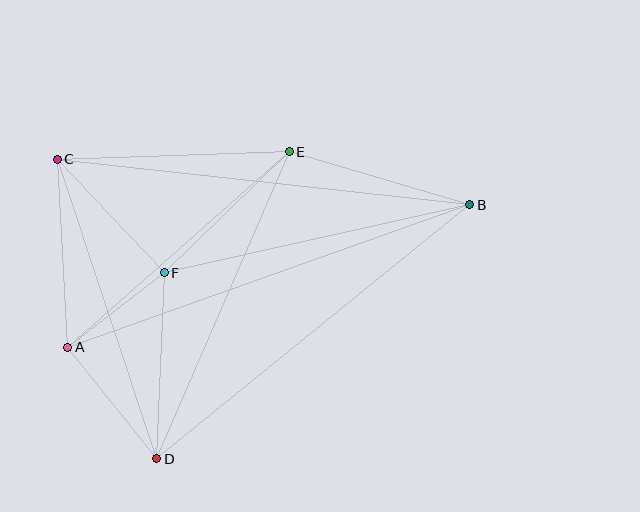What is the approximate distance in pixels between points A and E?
The distance between A and E is approximately 295 pixels.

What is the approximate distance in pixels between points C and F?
The distance between C and F is approximately 156 pixels.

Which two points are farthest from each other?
Points A and B are farthest from each other.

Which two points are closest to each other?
Points A and F are closest to each other.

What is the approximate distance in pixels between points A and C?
The distance between A and C is approximately 188 pixels.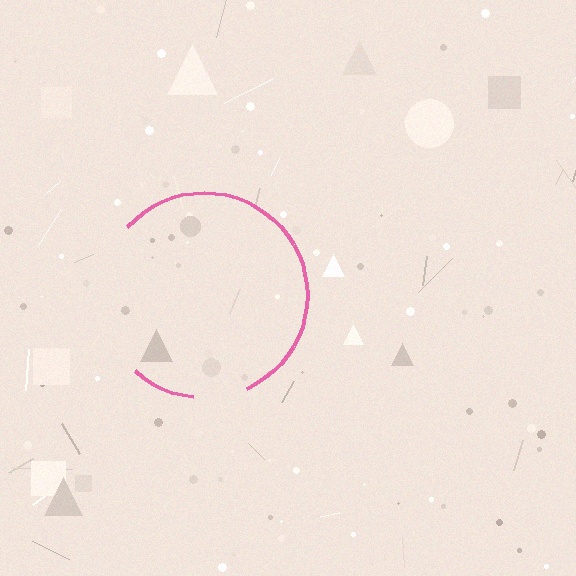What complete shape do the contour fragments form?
The contour fragments form a circle.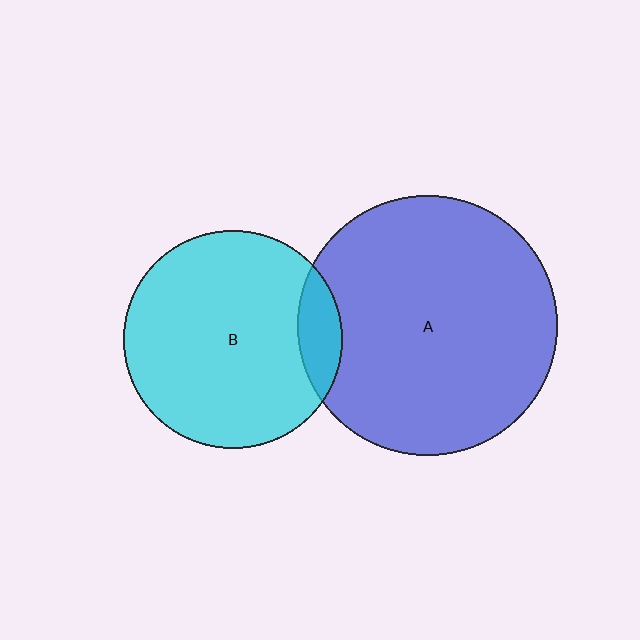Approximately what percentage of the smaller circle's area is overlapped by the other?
Approximately 10%.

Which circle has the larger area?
Circle A (blue).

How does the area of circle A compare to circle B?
Approximately 1.4 times.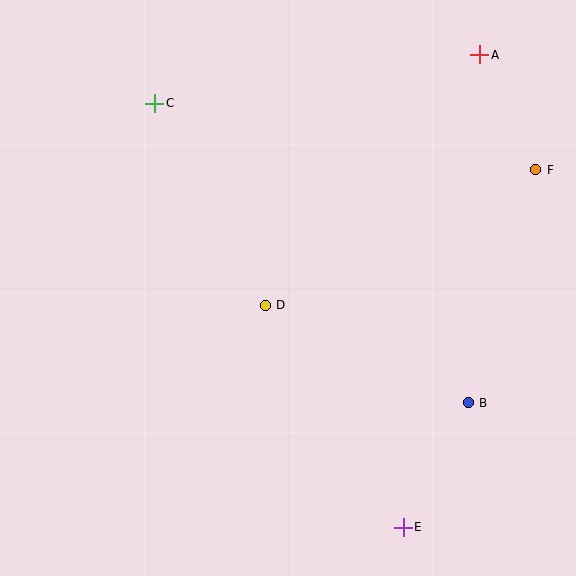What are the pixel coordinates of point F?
Point F is at (536, 170).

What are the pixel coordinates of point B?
Point B is at (468, 403).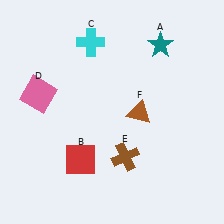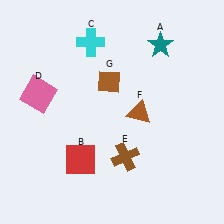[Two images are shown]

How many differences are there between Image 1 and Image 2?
There is 1 difference between the two images.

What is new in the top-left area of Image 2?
A brown diamond (G) was added in the top-left area of Image 2.